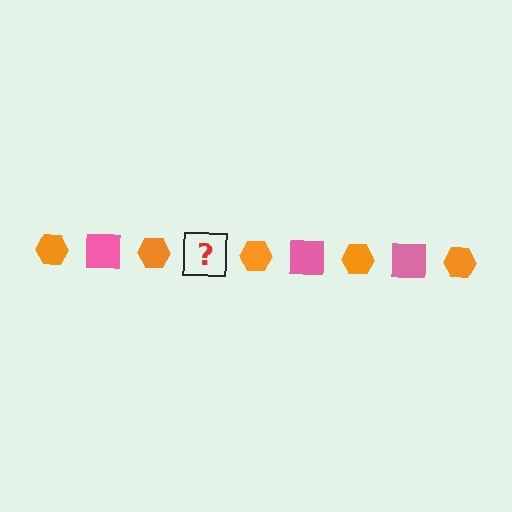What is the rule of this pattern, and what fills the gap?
The rule is that the pattern alternates between orange hexagon and pink square. The gap should be filled with a pink square.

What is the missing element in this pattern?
The missing element is a pink square.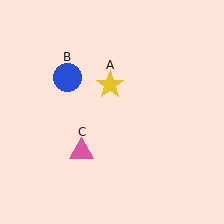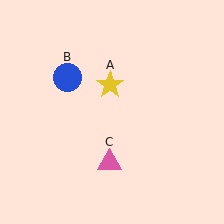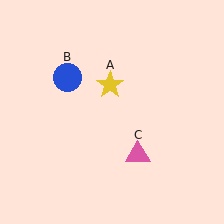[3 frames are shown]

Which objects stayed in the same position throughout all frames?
Yellow star (object A) and blue circle (object B) remained stationary.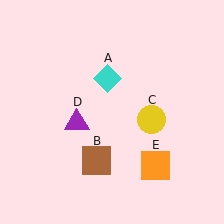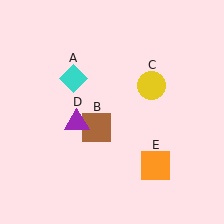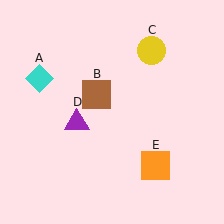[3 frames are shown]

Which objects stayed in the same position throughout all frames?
Purple triangle (object D) and orange square (object E) remained stationary.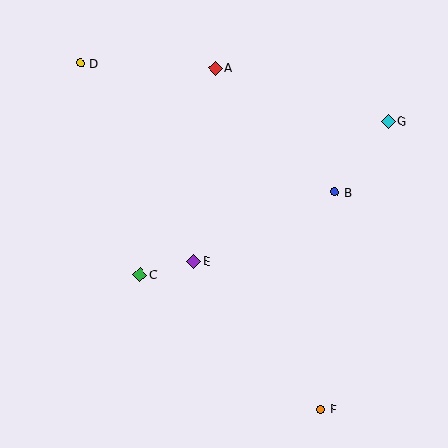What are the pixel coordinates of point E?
Point E is at (193, 261).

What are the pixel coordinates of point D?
Point D is at (80, 63).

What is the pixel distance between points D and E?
The distance between D and E is 228 pixels.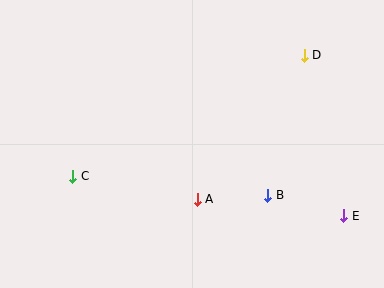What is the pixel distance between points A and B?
The distance between A and B is 71 pixels.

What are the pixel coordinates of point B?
Point B is at (268, 195).